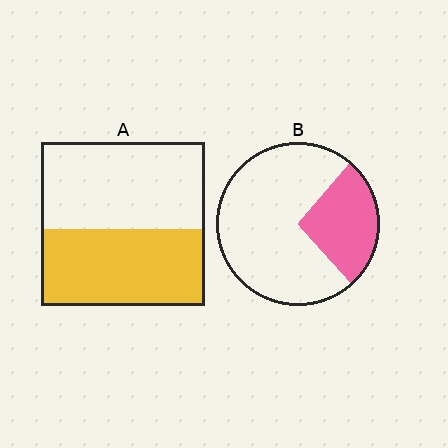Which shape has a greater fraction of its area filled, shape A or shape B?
Shape A.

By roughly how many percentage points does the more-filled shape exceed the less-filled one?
By roughly 20 percentage points (A over B).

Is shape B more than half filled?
No.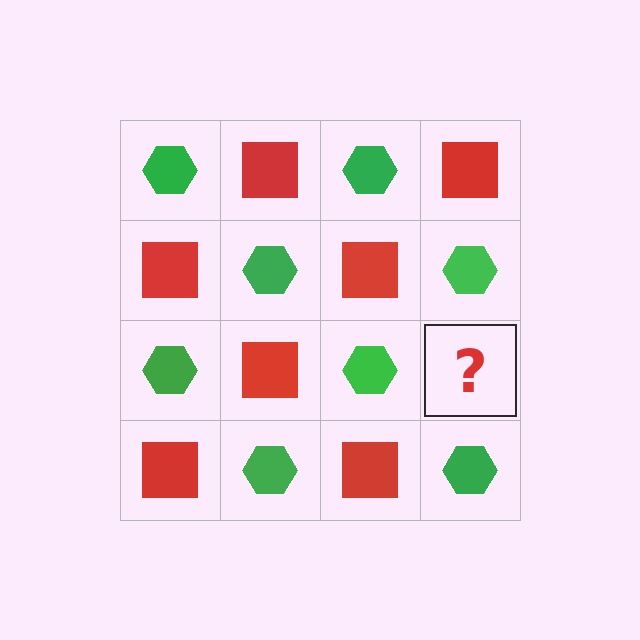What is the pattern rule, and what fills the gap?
The rule is that it alternates green hexagon and red square in a checkerboard pattern. The gap should be filled with a red square.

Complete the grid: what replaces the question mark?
The question mark should be replaced with a red square.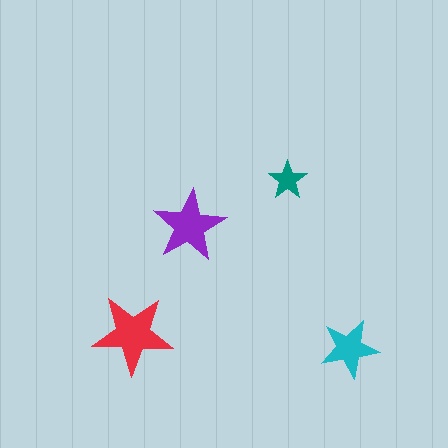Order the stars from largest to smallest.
the red one, the purple one, the cyan one, the teal one.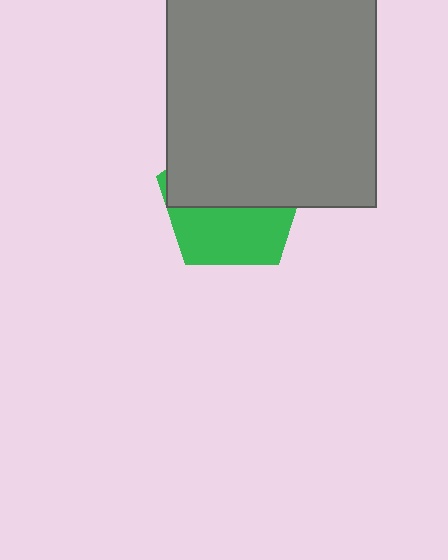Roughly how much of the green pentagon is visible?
A small part of it is visible (roughly 44%).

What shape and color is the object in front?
The object in front is a gray square.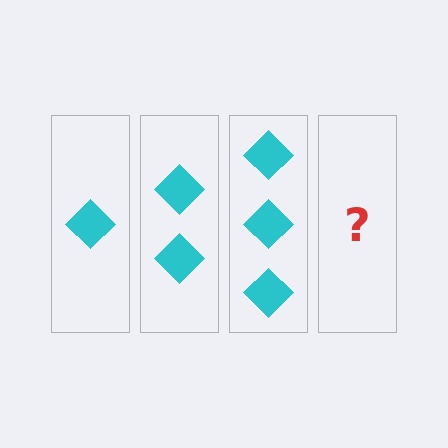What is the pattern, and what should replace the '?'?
The pattern is that each step adds one more diamond. The '?' should be 4 diamonds.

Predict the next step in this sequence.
The next step is 4 diamonds.